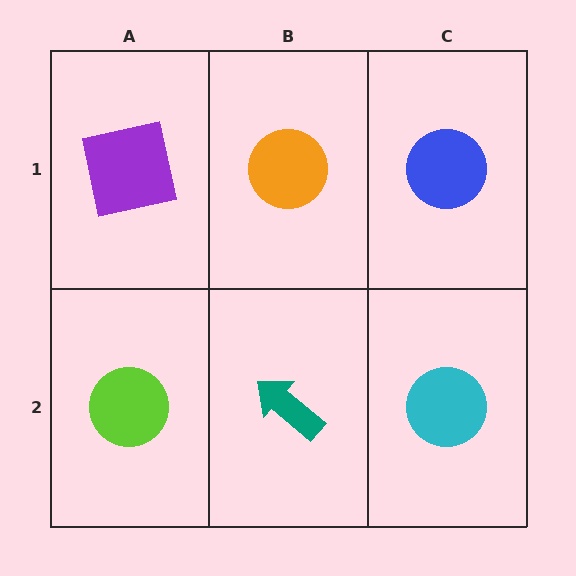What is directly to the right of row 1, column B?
A blue circle.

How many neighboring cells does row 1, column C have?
2.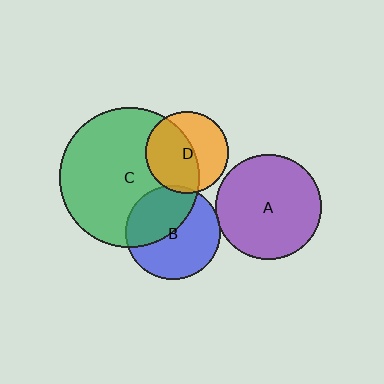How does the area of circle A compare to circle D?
Approximately 1.6 times.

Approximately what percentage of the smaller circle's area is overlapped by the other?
Approximately 40%.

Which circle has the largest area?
Circle C (green).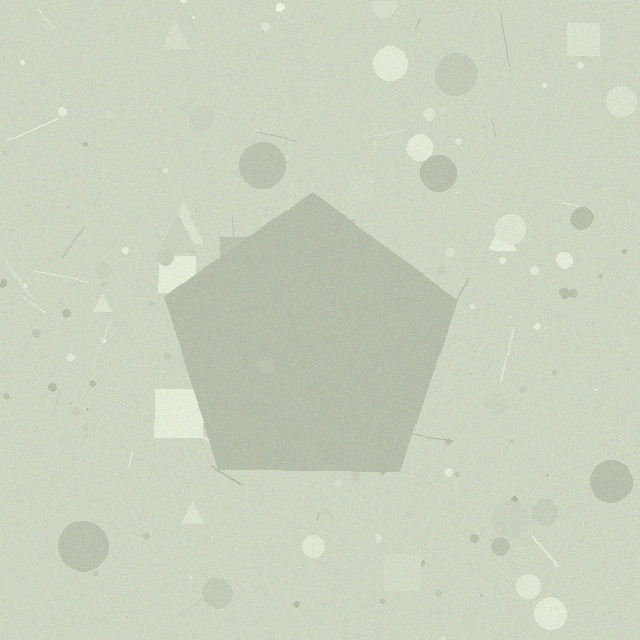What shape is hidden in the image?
A pentagon is hidden in the image.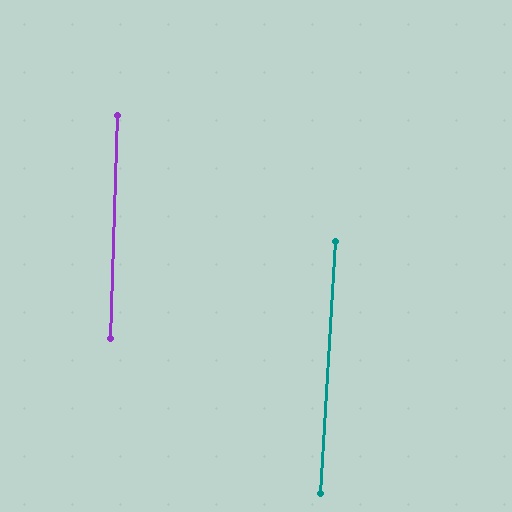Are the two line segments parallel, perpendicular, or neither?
Parallel — their directions differ by only 1.8°.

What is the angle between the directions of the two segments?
Approximately 2 degrees.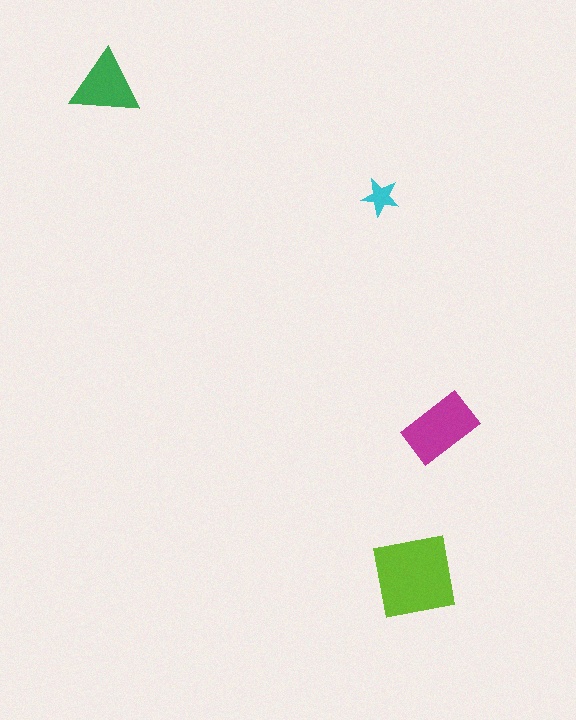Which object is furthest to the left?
The green triangle is leftmost.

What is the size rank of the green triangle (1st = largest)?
3rd.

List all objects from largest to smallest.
The lime square, the magenta rectangle, the green triangle, the cyan star.